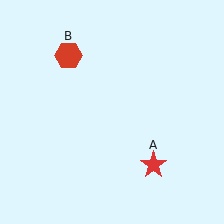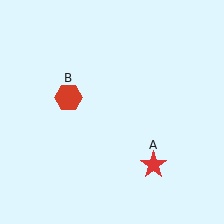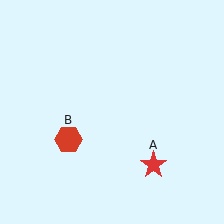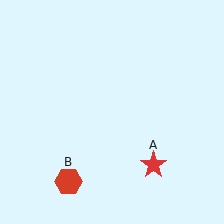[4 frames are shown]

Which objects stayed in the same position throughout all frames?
Red star (object A) remained stationary.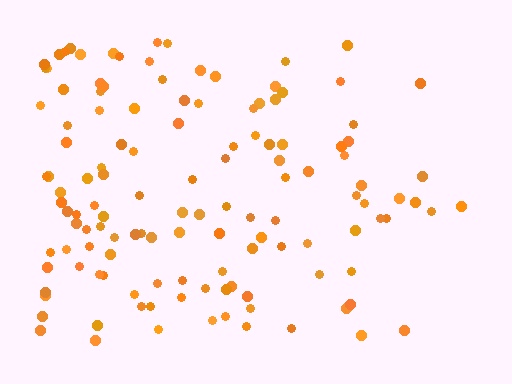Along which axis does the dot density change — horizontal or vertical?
Horizontal.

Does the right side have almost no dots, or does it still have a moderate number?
Still a moderate number, just noticeably fewer than the left.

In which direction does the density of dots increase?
From right to left, with the left side densest.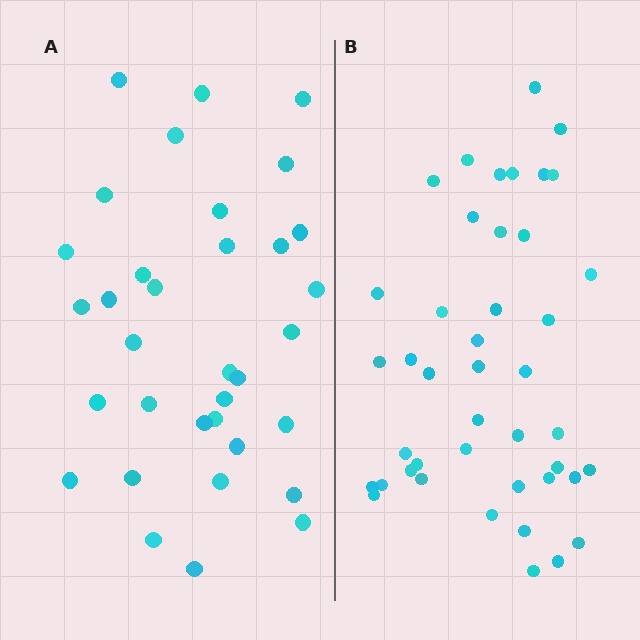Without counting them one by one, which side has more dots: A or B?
Region B (the right region) has more dots.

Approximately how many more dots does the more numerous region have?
Region B has roughly 8 or so more dots than region A.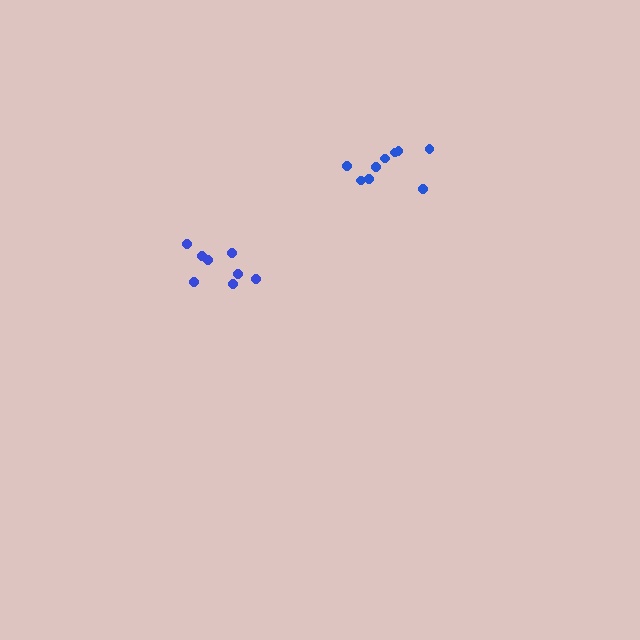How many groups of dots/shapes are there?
There are 2 groups.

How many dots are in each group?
Group 1: 8 dots, Group 2: 9 dots (17 total).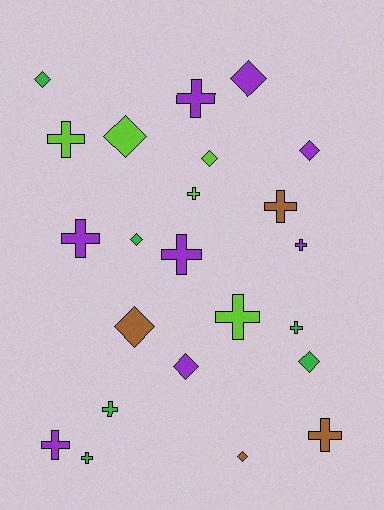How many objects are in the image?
There are 23 objects.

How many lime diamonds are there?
There are 2 lime diamonds.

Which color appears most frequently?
Purple, with 8 objects.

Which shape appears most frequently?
Cross, with 13 objects.